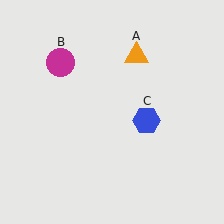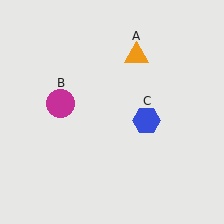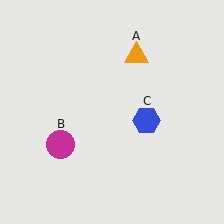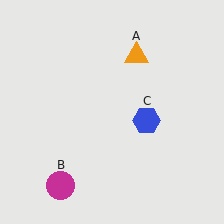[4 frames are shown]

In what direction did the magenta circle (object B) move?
The magenta circle (object B) moved down.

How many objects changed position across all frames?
1 object changed position: magenta circle (object B).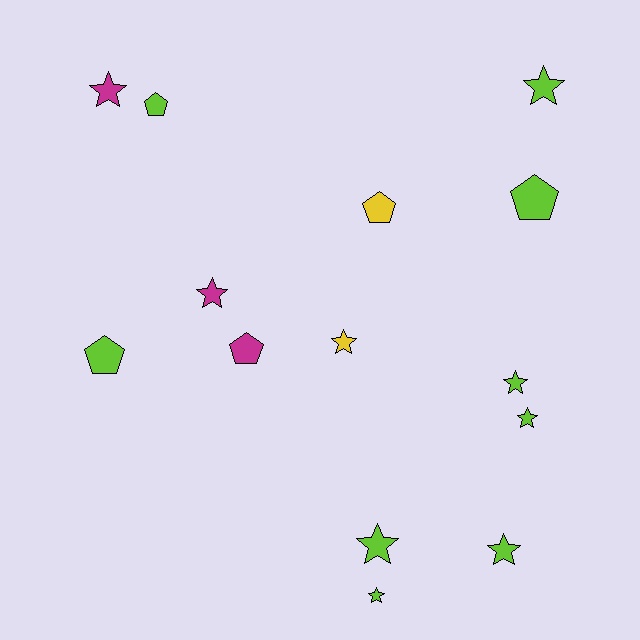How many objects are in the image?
There are 14 objects.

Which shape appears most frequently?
Star, with 9 objects.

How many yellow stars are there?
There is 1 yellow star.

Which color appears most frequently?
Lime, with 9 objects.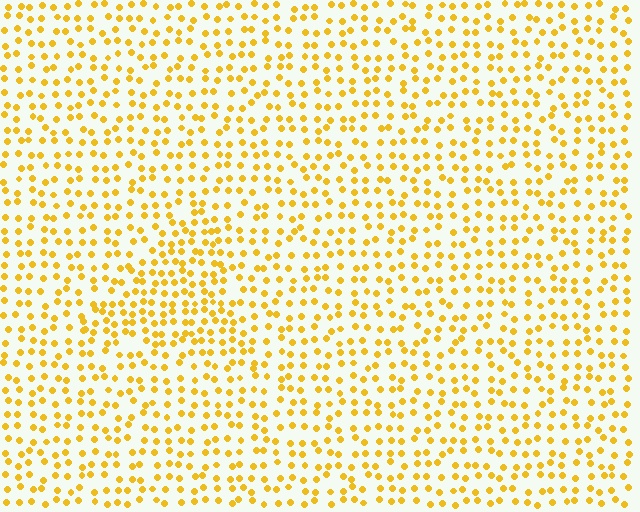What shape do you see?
I see a triangle.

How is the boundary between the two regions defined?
The boundary is defined by a change in element density (approximately 1.6x ratio). All elements are the same color, size, and shape.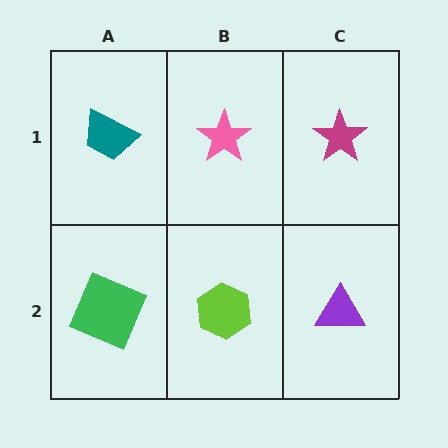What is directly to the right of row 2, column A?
A lime hexagon.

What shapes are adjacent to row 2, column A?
A teal trapezoid (row 1, column A), a lime hexagon (row 2, column B).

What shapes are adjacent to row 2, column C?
A magenta star (row 1, column C), a lime hexagon (row 2, column B).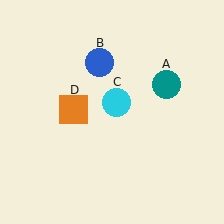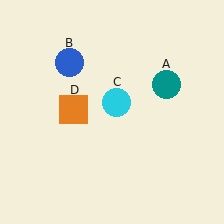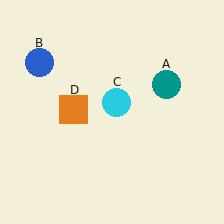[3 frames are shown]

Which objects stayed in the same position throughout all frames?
Teal circle (object A) and cyan circle (object C) and orange square (object D) remained stationary.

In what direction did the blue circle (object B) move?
The blue circle (object B) moved left.